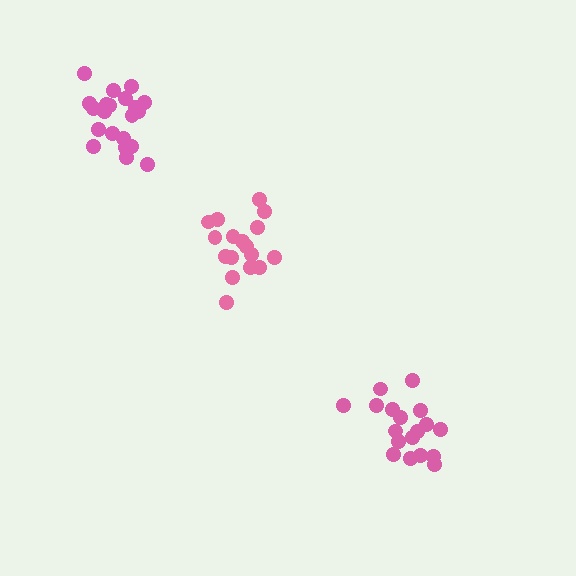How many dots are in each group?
Group 1: 17 dots, Group 2: 18 dots, Group 3: 21 dots (56 total).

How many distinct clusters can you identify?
There are 3 distinct clusters.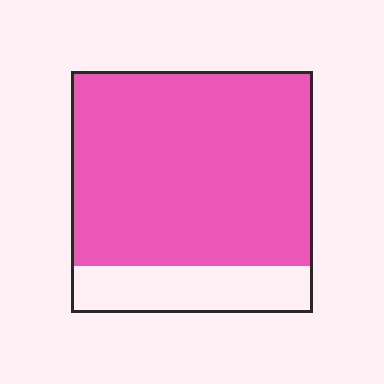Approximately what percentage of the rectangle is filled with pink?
Approximately 80%.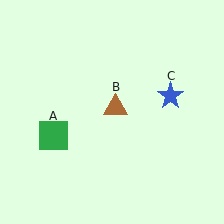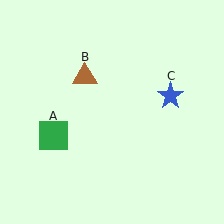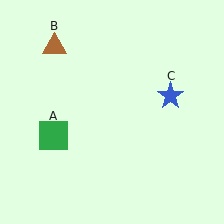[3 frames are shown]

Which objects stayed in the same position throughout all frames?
Green square (object A) and blue star (object C) remained stationary.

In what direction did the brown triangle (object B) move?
The brown triangle (object B) moved up and to the left.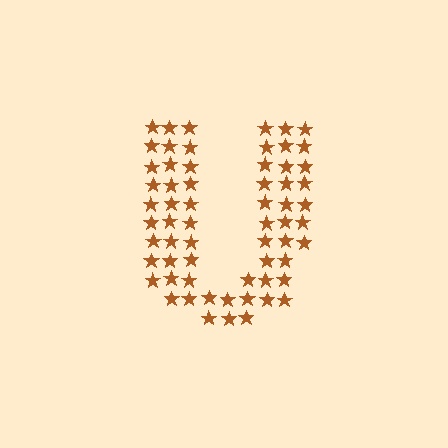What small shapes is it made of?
It is made of small stars.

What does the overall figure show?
The overall figure shows the letter U.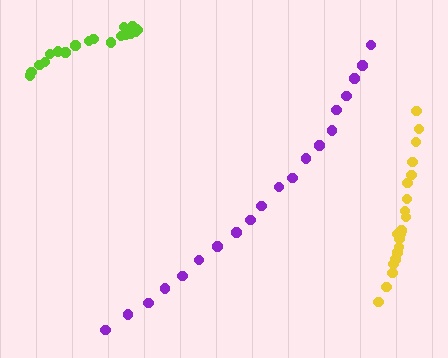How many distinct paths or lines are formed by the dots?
There are 3 distinct paths.